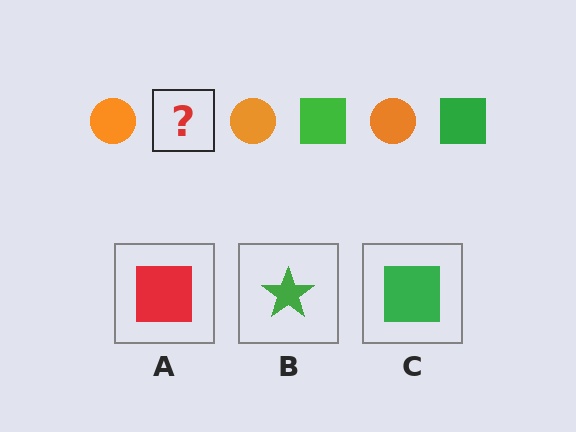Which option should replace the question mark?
Option C.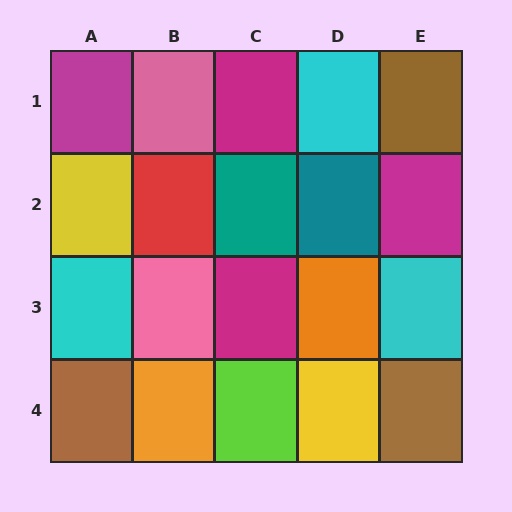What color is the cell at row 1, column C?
Magenta.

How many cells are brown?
3 cells are brown.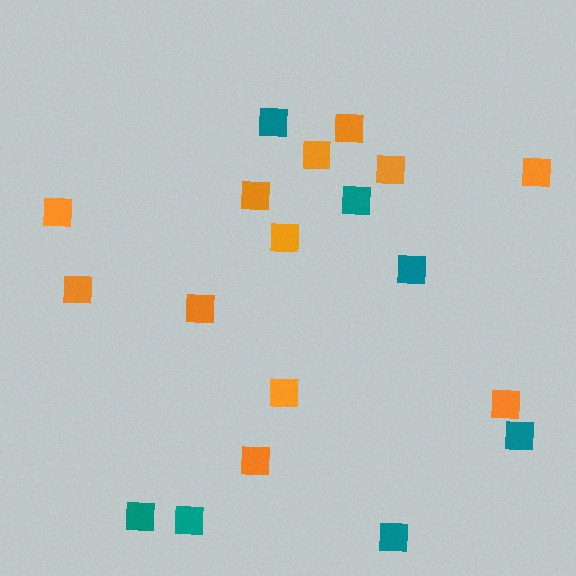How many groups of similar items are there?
There are 2 groups: one group of teal squares (7) and one group of orange squares (12).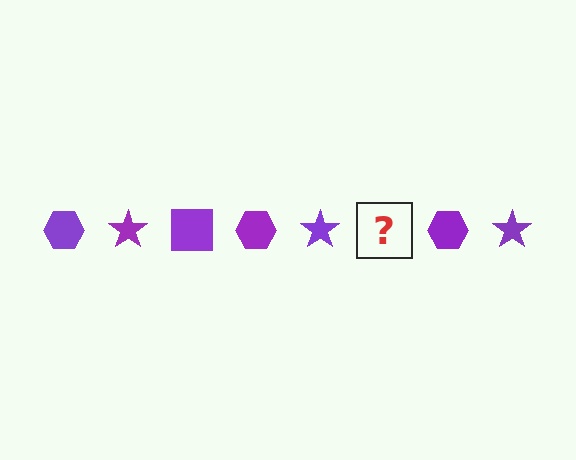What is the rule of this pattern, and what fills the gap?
The rule is that the pattern cycles through hexagon, star, square shapes in purple. The gap should be filled with a purple square.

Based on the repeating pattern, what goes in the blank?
The blank should be a purple square.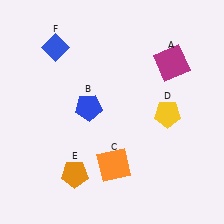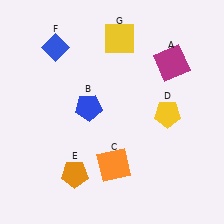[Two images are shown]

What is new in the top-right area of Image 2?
A yellow square (G) was added in the top-right area of Image 2.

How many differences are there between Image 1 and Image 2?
There is 1 difference between the two images.